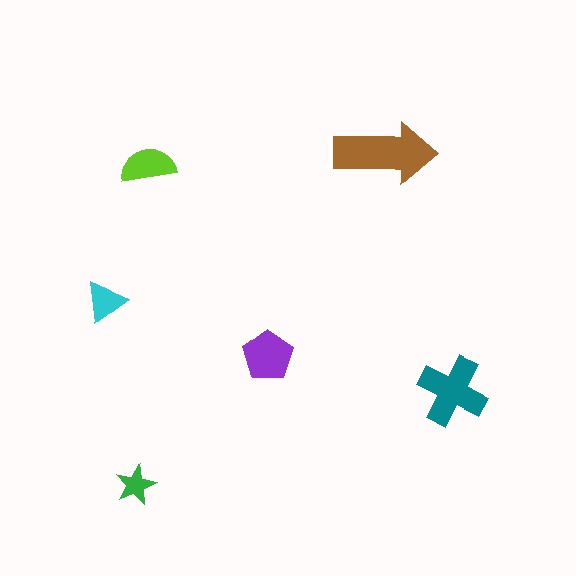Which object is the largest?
The brown arrow.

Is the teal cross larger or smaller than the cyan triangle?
Larger.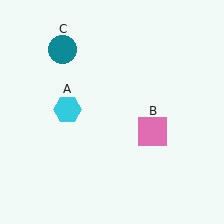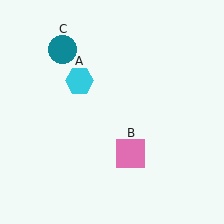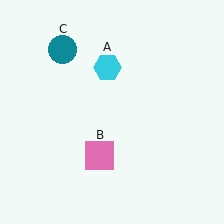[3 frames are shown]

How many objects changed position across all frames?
2 objects changed position: cyan hexagon (object A), pink square (object B).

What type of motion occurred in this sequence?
The cyan hexagon (object A), pink square (object B) rotated clockwise around the center of the scene.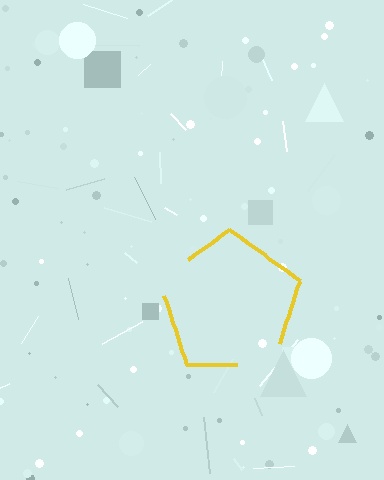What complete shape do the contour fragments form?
The contour fragments form a pentagon.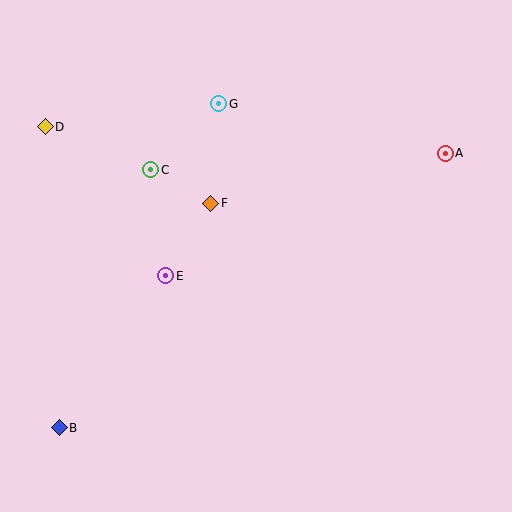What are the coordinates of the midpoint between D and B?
The midpoint between D and B is at (52, 277).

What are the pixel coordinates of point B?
Point B is at (59, 428).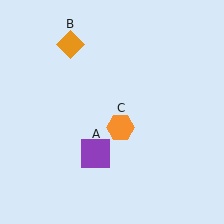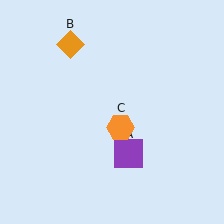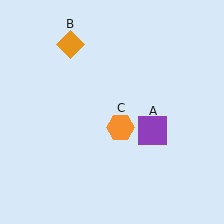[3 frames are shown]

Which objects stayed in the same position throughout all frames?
Orange diamond (object B) and orange hexagon (object C) remained stationary.